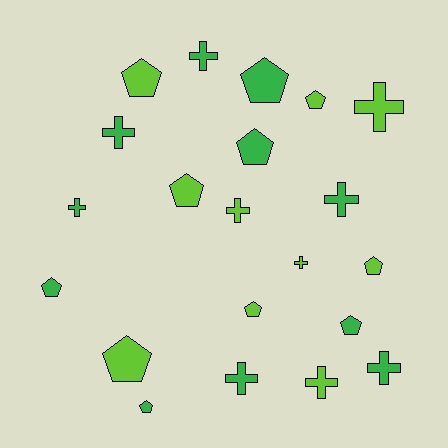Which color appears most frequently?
Green, with 11 objects.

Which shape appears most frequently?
Pentagon, with 11 objects.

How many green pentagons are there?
There are 5 green pentagons.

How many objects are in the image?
There are 21 objects.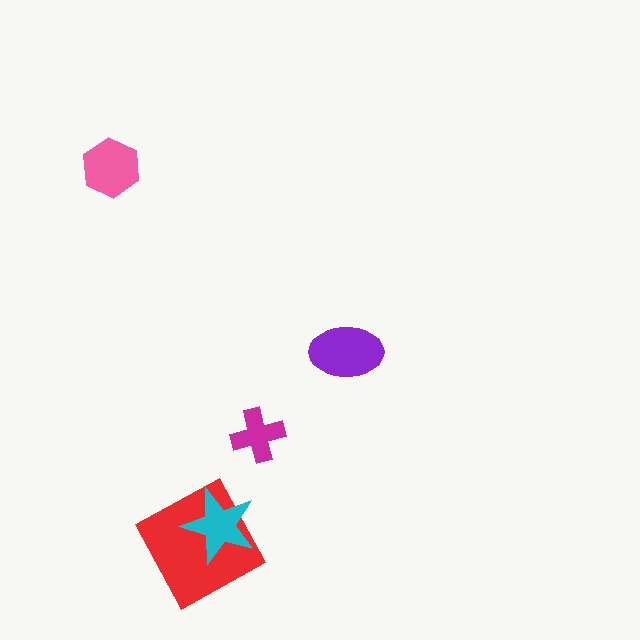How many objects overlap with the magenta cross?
0 objects overlap with the magenta cross.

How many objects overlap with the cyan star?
1 object overlaps with the cyan star.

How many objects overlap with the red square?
1 object overlaps with the red square.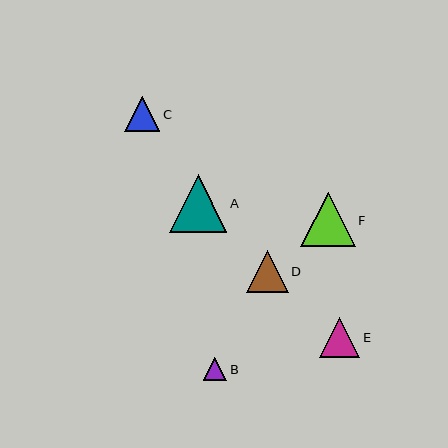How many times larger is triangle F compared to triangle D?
Triangle F is approximately 1.3 times the size of triangle D.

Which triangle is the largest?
Triangle A is the largest with a size of approximately 57 pixels.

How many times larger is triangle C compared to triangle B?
Triangle C is approximately 1.5 times the size of triangle B.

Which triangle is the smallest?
Triangle B is the smallest with a size of approximately 24 pixels.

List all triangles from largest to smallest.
From largest to smallest: A, F, D, E, C, B.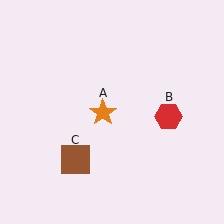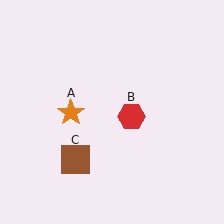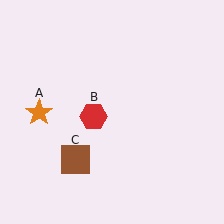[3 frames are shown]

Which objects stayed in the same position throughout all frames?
Brown square (object C) remained stationary.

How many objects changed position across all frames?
2 objects changed position: orange star (object A), red hexagon (object B).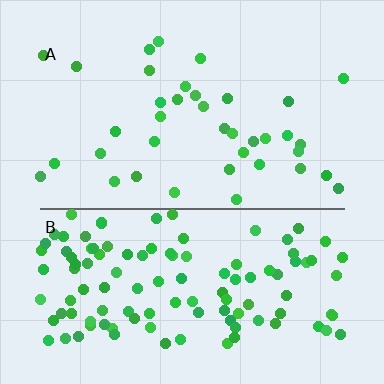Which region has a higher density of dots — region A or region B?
B (the bottom).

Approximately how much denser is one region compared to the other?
Approximately 3.0× — region B over region A.